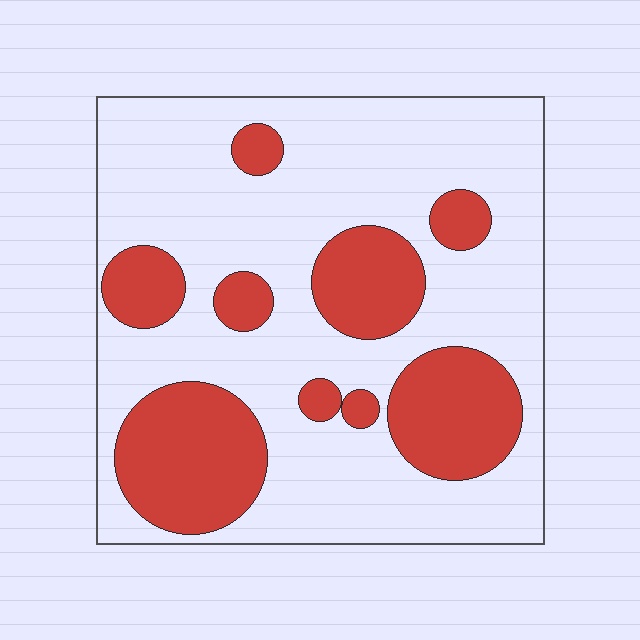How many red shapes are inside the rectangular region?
9.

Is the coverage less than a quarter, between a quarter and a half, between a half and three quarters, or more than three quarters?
Between a quarter and a half.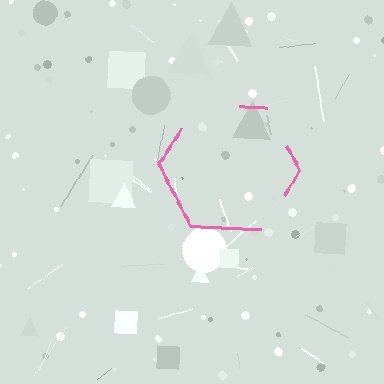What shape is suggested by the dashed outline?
The dashed outline suggests a hexagon.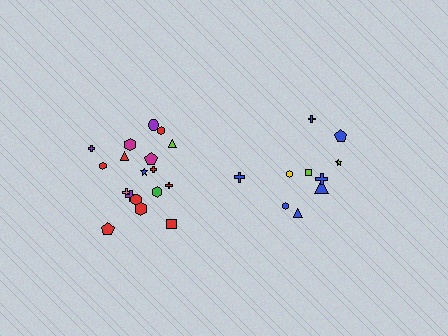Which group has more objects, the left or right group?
The left group.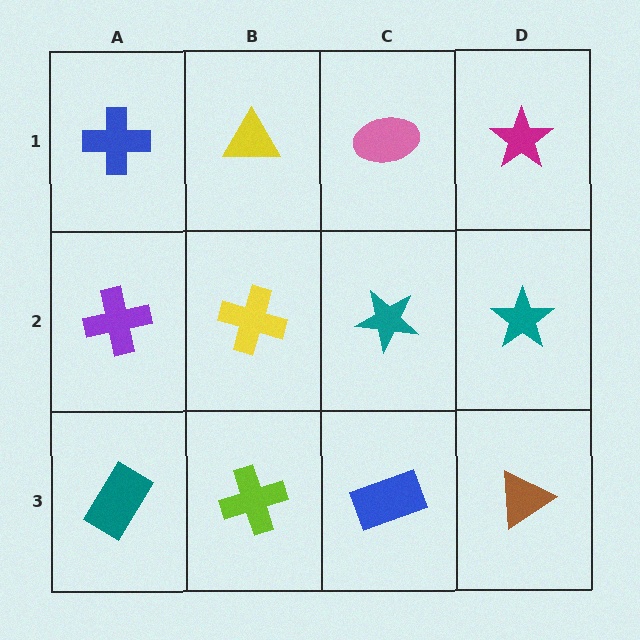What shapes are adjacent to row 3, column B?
A yellow cross (row 2, column B), a teal rectangle (row 3, column A), a blue rectangle (row 3, column C).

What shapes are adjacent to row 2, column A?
A blue cross (row 1, column A), a teal rectangle (row 3, column A), a yellow cross (row 2, column B).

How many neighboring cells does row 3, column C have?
3.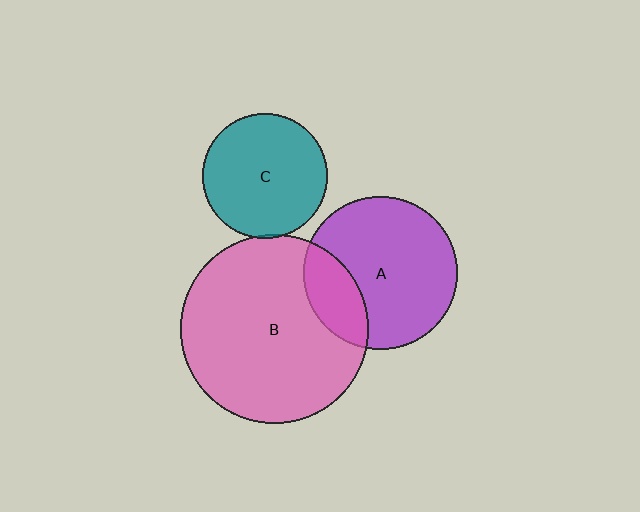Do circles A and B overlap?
Yes.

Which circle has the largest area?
Circle B (pink).